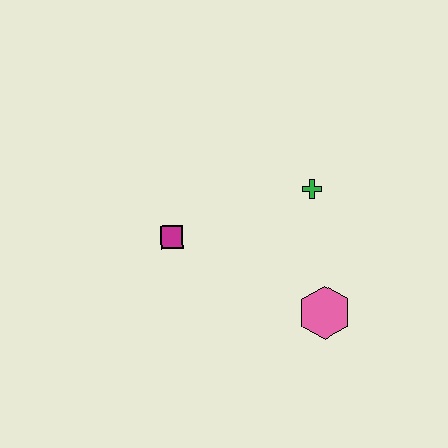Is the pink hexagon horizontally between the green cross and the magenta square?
No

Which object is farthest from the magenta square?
The pink hexagon is farthest from the magenta square.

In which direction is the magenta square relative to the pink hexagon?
The magenta square is to the left of the pink hexagon.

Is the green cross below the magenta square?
No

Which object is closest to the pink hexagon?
The green cross is closest to the pink hexagon.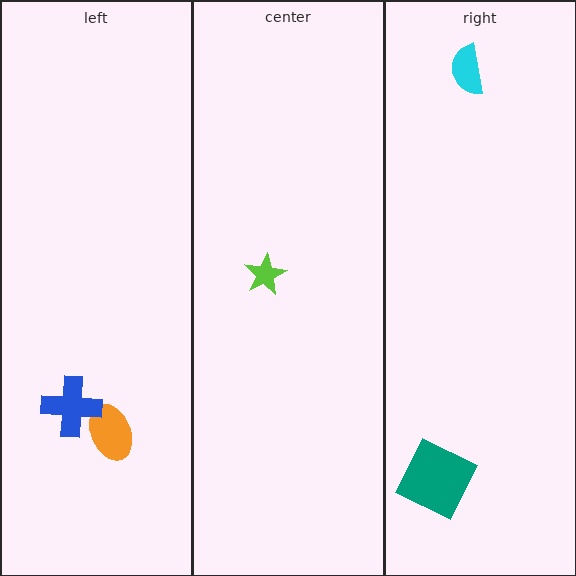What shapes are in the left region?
The orange ellipse, the blue cross.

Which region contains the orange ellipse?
The left region.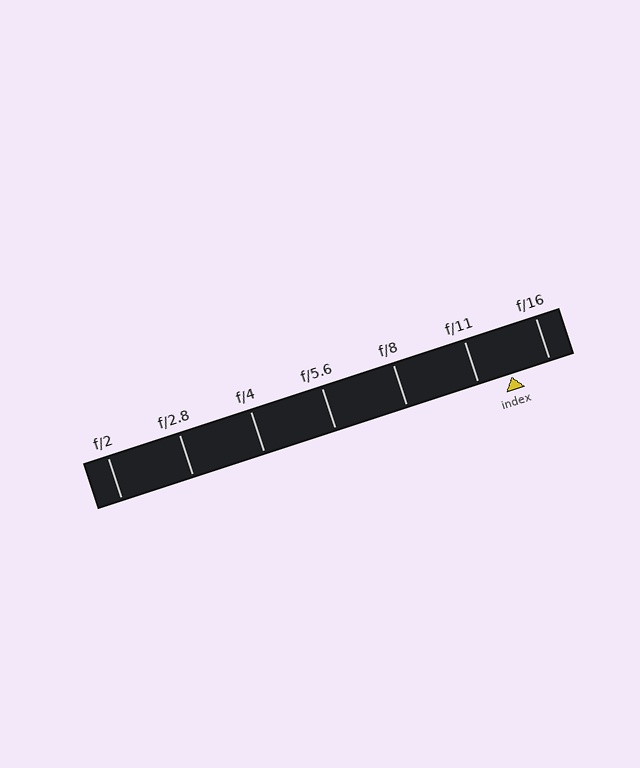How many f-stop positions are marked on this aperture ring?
There are 7 f-stop positions marked.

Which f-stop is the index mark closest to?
The index mark is closest to f/11.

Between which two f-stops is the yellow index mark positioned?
The index mark is between f/11 and f/16.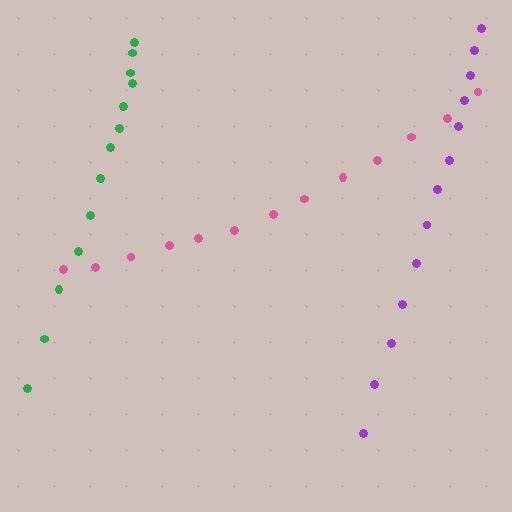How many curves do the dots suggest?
There are 3 distinct paths.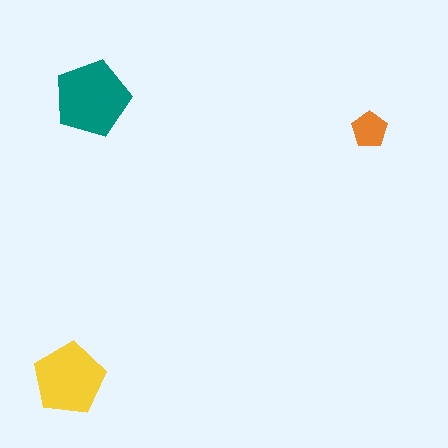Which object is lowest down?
The yellow pentagon is bottommost.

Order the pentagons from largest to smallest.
the teal one, the yellow one, the orange one.